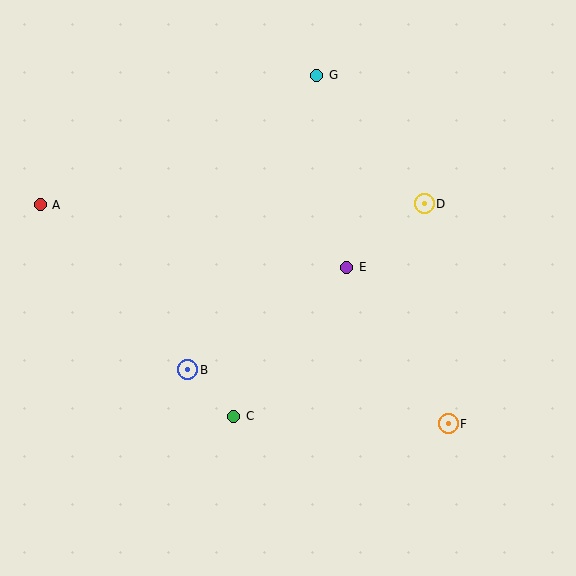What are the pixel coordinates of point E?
Point E is at (347, 267).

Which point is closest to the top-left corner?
Point A is closest to the top-left corner.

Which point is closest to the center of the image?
Point E at (347, 267) is closest to the center.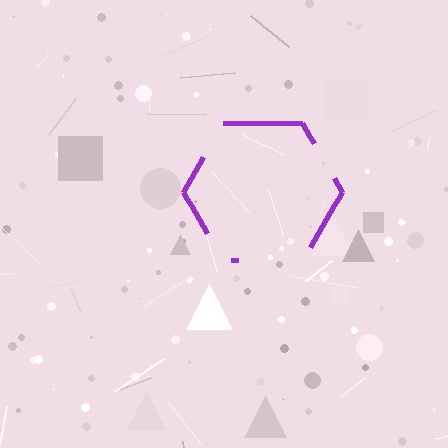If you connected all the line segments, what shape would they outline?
They would outline a hexagon.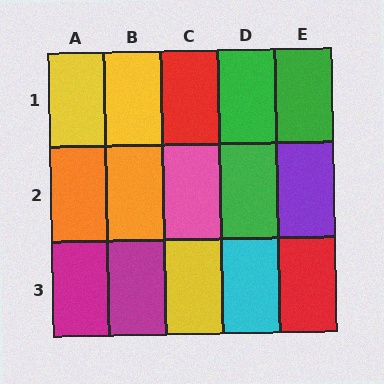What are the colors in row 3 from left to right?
Magenta, magenta, yellow, cyan, red.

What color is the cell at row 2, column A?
Orange.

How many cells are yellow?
3 cells are yellow.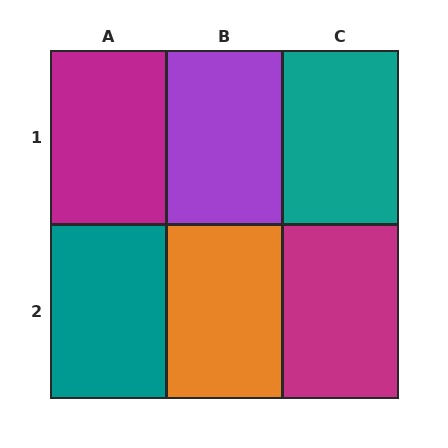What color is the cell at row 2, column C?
Magenta.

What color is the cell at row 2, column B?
Orange.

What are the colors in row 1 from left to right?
Magenta, purple, teal.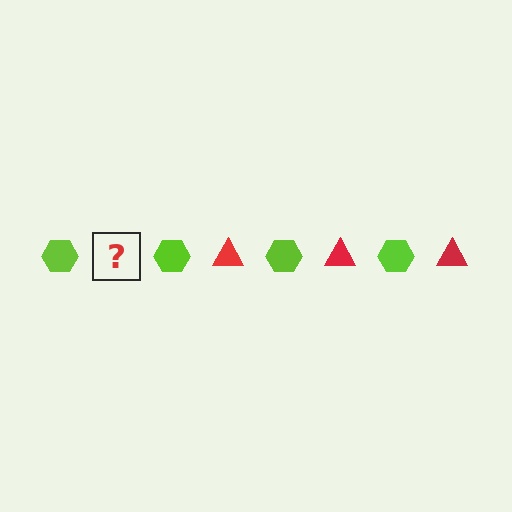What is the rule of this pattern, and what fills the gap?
The rule is that the pattern alternates between lime hexagon and red triangle. The gap should be filled with a red triangle.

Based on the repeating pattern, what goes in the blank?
The blank should be a red triangle.